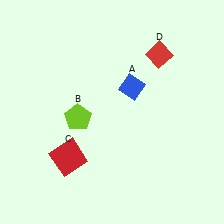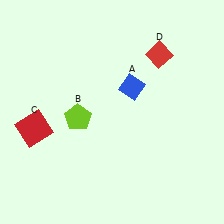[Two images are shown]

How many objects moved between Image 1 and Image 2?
1 object moved between the two images.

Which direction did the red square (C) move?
The red square (C) moved left.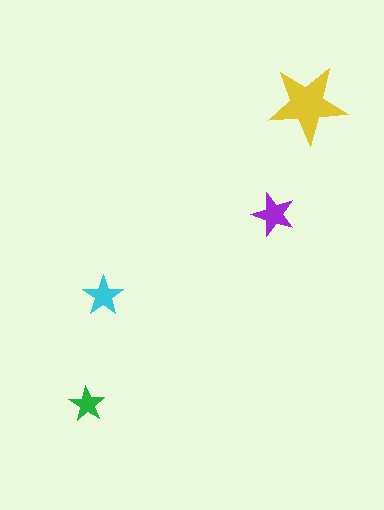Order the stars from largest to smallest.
the yellow one, the purple one, the cyan one, the green one.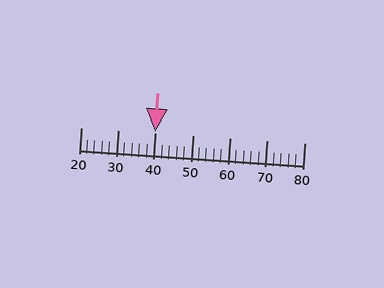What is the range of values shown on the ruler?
The ruler shows values from 20 to 80.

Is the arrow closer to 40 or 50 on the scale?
The arrow is closer to 40.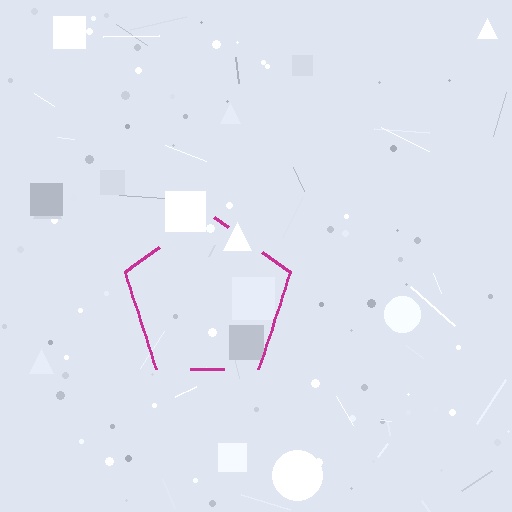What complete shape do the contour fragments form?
The contour fragments form a pentagon.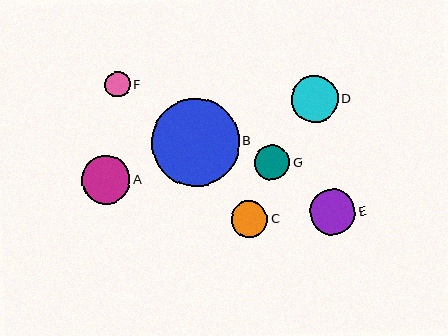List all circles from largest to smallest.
From largest to smallest: B, A, D, E, C, G, F.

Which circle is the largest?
Circle B is the largest with a size of approximately 88 pixels.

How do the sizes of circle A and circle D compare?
Circle A and circle D are approximately the same size.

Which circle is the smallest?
Circle F is the smallest with a size of approximately 26 pixels.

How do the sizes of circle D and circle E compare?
Circle D and circle E are approximately the same size.